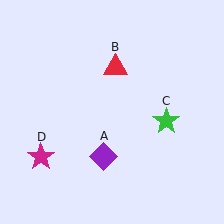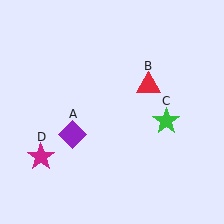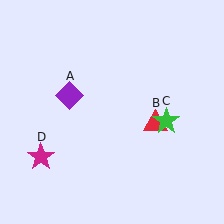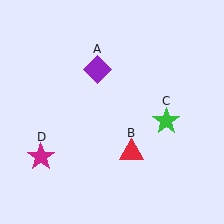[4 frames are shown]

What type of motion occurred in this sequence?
The purple diamond (object A), red triangle (object B) rotated clockwise around the center of the scene.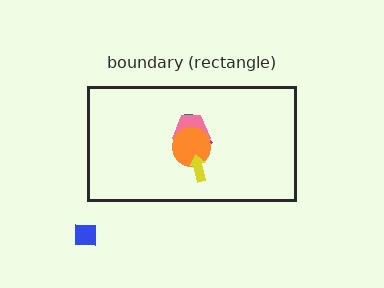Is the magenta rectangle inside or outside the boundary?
Inside.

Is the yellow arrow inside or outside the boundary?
Inside.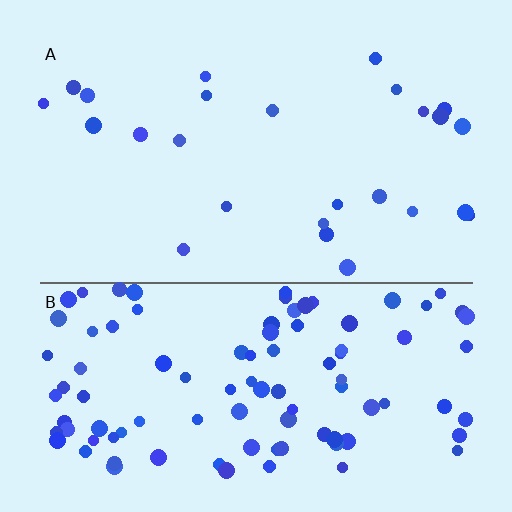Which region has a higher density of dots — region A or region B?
B (the bottom).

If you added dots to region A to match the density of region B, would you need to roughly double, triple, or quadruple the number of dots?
Approximately quadruple.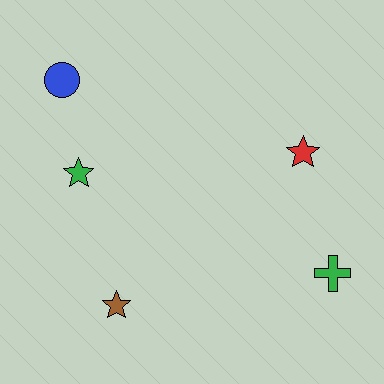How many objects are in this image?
There are 5 objects.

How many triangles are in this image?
There are no triangles.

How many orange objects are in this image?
There are no orange objects.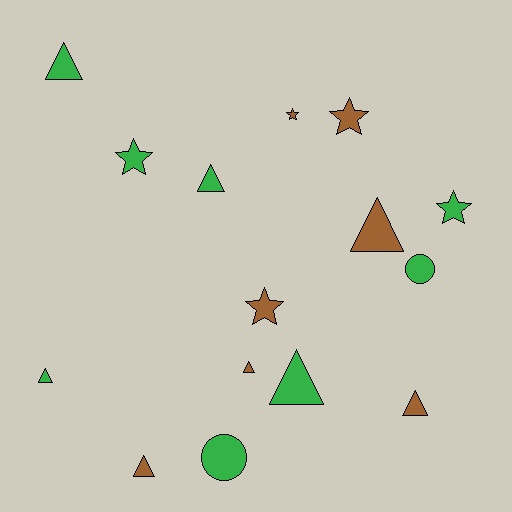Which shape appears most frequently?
Triangle, with 8 objects.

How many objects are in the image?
There are 15 objects.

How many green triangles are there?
There are 4 green triangles.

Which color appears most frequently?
Green, with 8 objects.